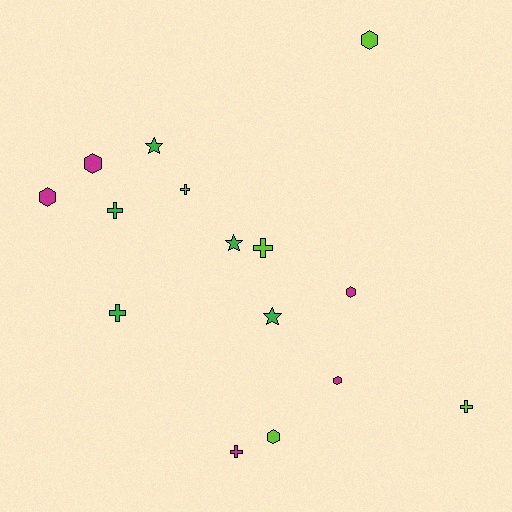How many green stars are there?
There are 3 green stars.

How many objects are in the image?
There are 15 objects.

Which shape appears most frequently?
Cross, with 6 objects.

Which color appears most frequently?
Magenta, with 5 objects.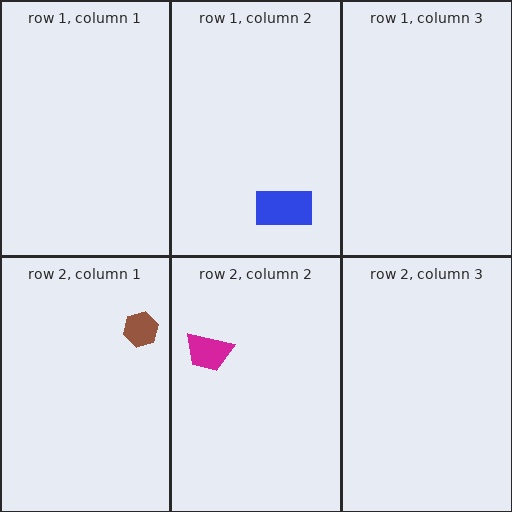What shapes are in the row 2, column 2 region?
The magenta trapezoid.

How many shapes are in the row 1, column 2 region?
1.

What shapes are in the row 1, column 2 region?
The blue rectangle.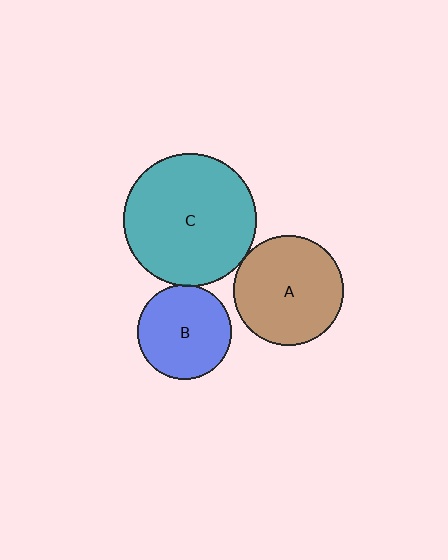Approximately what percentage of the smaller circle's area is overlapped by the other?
Approximately 5%.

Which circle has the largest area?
Circle C (teal).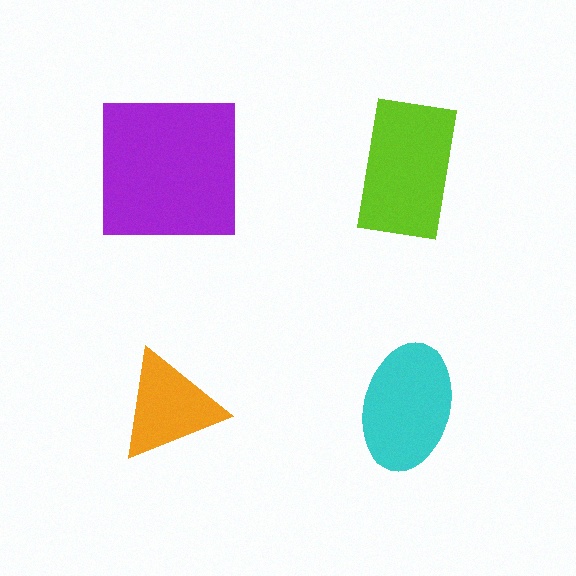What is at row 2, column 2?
A cyan ellipse.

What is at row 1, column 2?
A lime rectangle.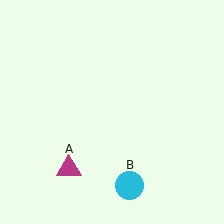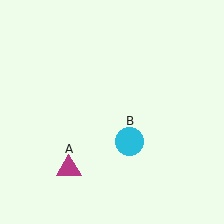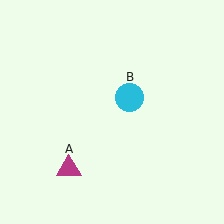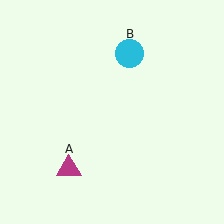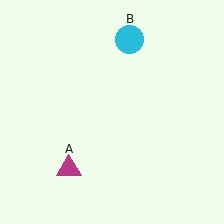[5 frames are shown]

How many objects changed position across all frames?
1 object changed position: cyan circle (object B).